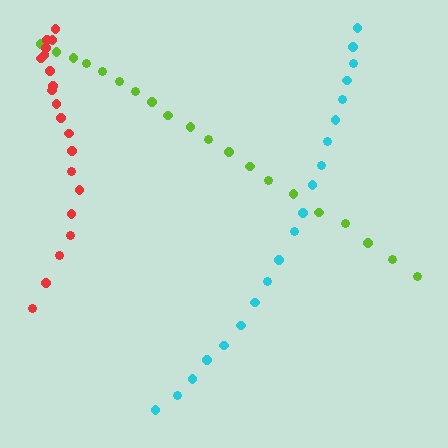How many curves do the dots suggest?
There are 3 distinct paths.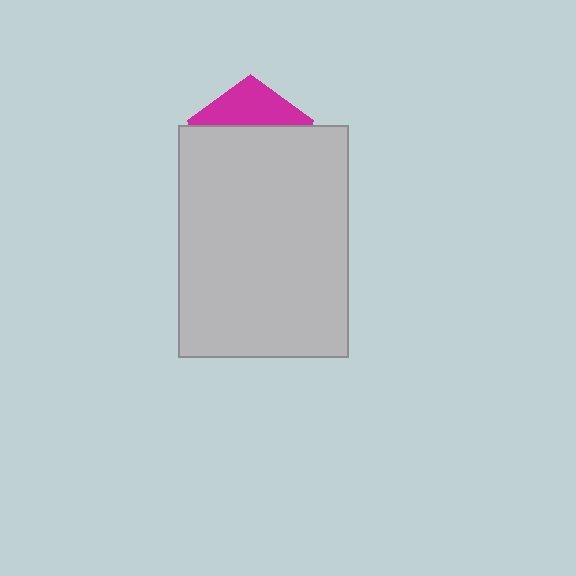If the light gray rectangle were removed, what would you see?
You would see the complete magenta pentagon.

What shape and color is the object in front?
The object in front is a light gray rectangle.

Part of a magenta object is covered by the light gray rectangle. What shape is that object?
It is a pentagon.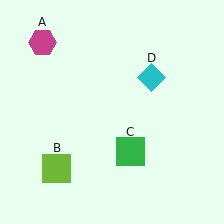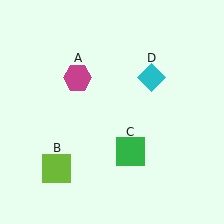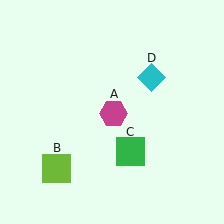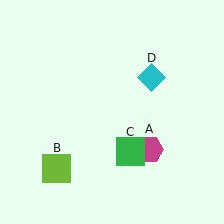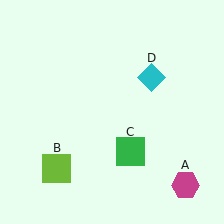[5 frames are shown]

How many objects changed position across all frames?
1 object changed position: magenta hexagon (object A).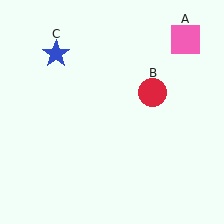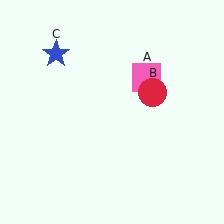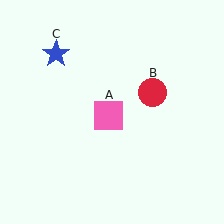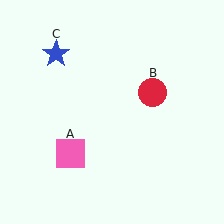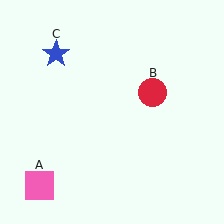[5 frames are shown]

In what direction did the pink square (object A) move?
The pink square (object A) moved down and to the left.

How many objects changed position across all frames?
1 object changed position: pink square (object A).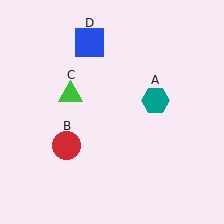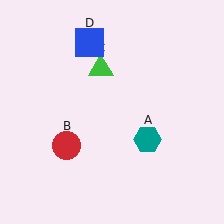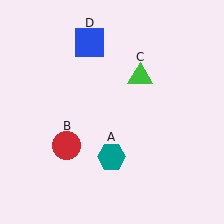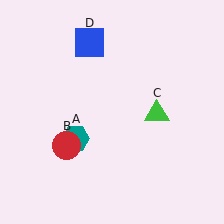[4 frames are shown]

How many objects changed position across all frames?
2 objects changed position: teal hexagon (object A), green triangle (object C).